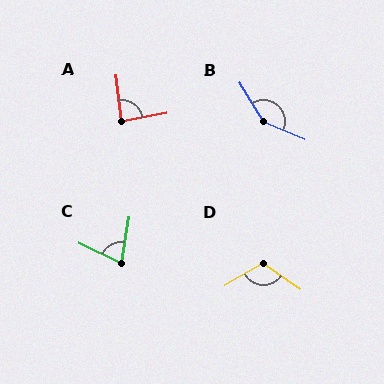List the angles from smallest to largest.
C (73°), A (86°), D (115°), B (145°).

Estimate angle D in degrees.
Approximately 115 degrees.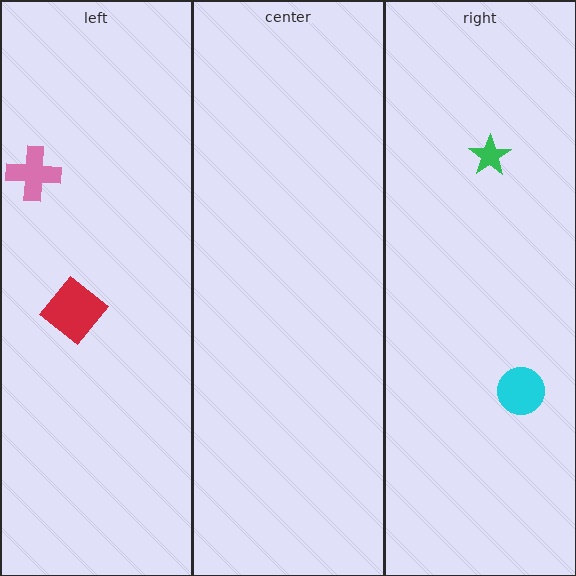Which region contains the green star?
The right region.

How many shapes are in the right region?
2.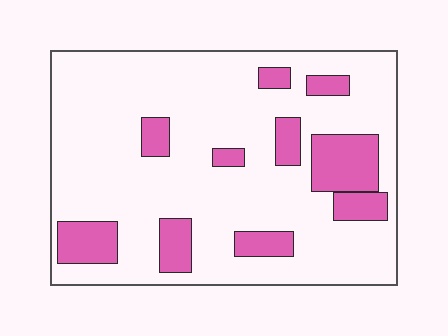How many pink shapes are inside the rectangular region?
10.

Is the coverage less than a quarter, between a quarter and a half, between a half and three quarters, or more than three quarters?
Less than a quarter.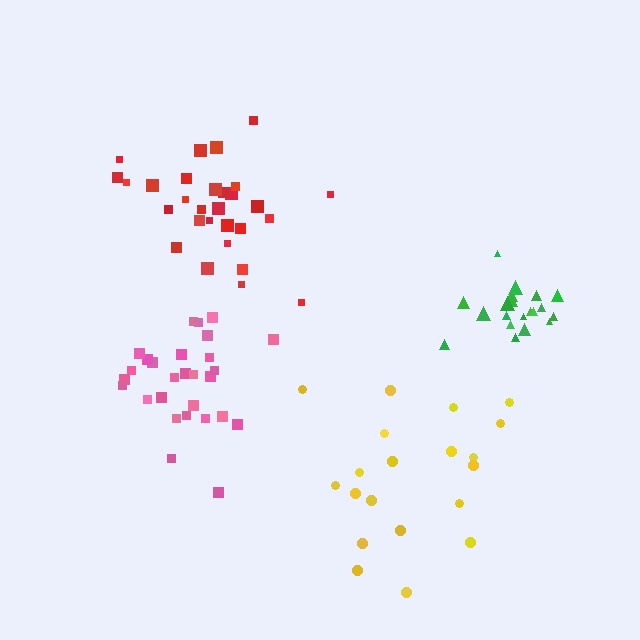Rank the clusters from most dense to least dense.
green, pink, red, yellow.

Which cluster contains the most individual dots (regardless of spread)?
Red (29).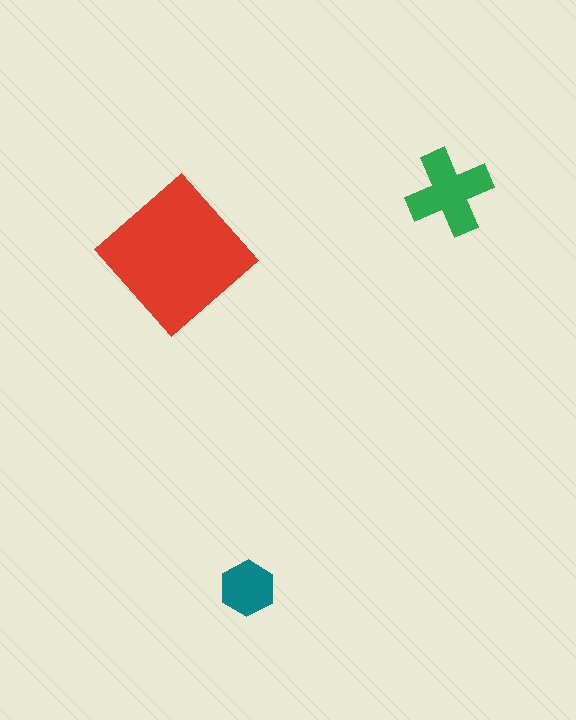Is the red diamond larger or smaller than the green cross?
Larger.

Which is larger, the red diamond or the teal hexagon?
The red diamond.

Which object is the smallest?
The teal hexagon.